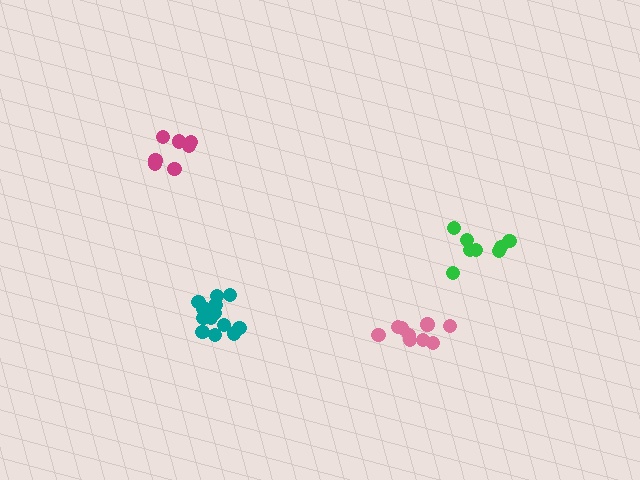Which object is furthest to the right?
The green cluster is rightmost.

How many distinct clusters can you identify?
There are 4 distinct clusters.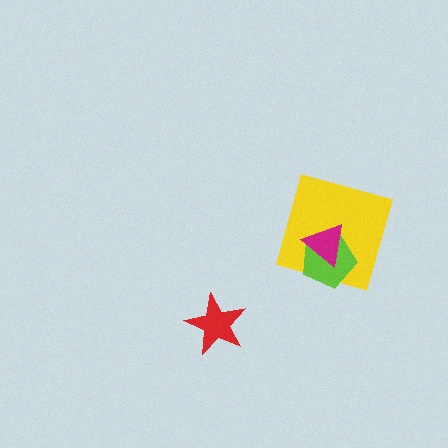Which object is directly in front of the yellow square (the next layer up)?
The lime pentagon is directly in front of the yellow square.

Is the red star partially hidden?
No, no other shape covers it.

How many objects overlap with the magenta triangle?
2 objects overlap with the magenta triangle.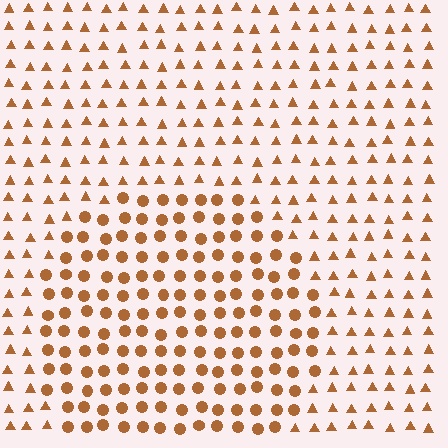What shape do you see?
I see a circle.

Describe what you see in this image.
The image is filled with small brown elements arranged in a uniform grid. A circle-shaped region contains circles, while the surrounding area contains triangles. The boundary is defined purely by the change in element shape.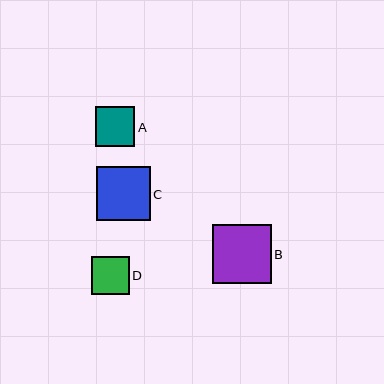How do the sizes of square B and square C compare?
Square B and square C are approximately the same size.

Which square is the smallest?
Square D is the smallest with a size of approximately 38 pixels.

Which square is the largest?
Square B is the largest with a size of approximately 59 pixels.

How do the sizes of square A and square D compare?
Square A and square D are approximately the same size.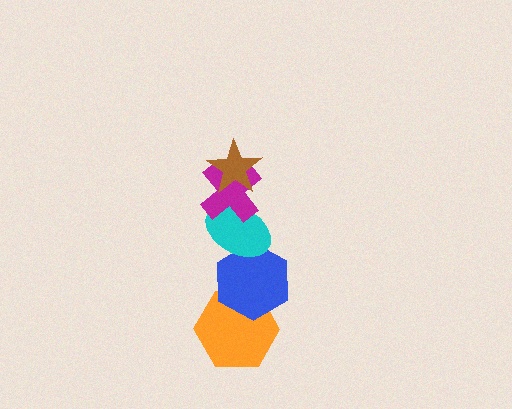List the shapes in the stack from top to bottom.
From top to bottom: the brown star, the magenta cross, the cyan ellipse, the blue hexagon, the orange hexagon.